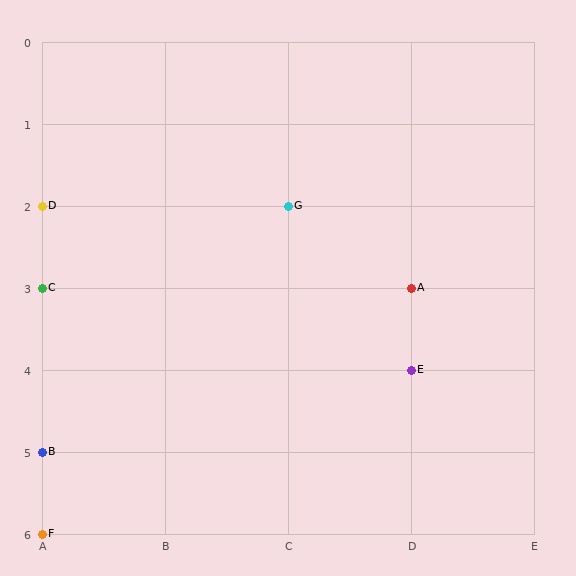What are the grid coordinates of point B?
Point B is at grid coordinates (A, 5).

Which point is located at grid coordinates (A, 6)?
Point F is at (A, 6).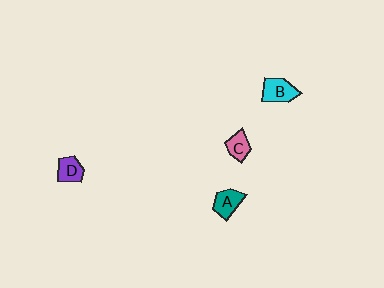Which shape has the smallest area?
Shape C (pink).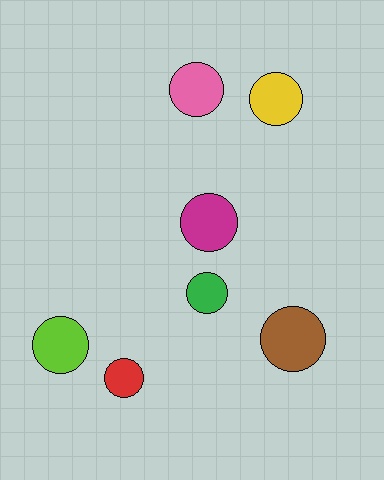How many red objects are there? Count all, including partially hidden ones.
There is 1 red object.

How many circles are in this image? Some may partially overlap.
There are 7 circles.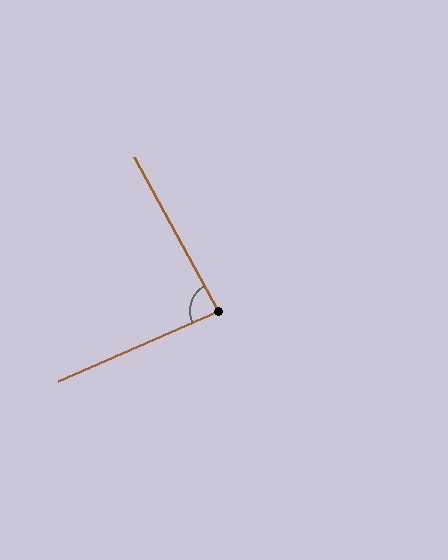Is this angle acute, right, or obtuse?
It is acute.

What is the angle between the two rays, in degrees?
Approximately 85 degrees.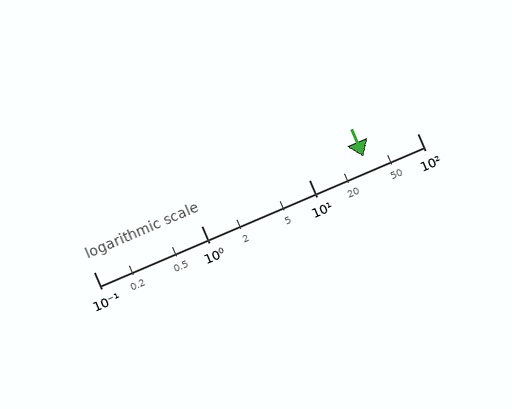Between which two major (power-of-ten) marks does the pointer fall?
The pointer is between 10 and 100.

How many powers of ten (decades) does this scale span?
The scale spans 3 decades, from 0.1 to 100.